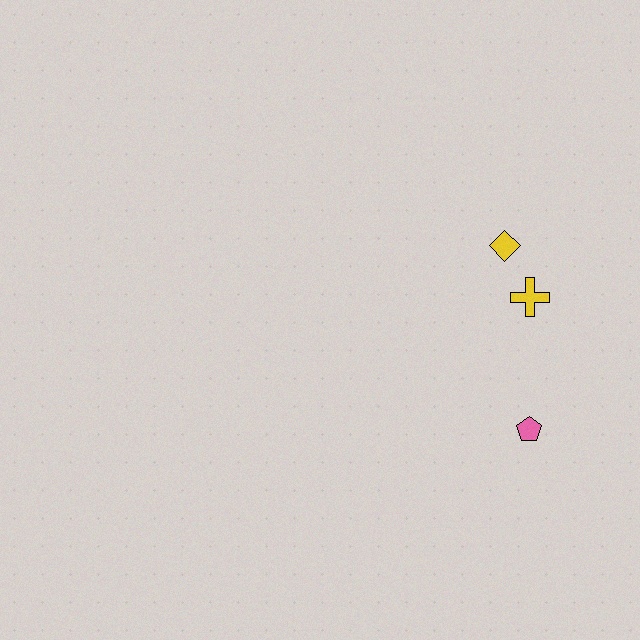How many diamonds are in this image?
There is 1 diamond.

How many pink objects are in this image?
There is 1 pink object.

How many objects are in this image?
There are 3 objects.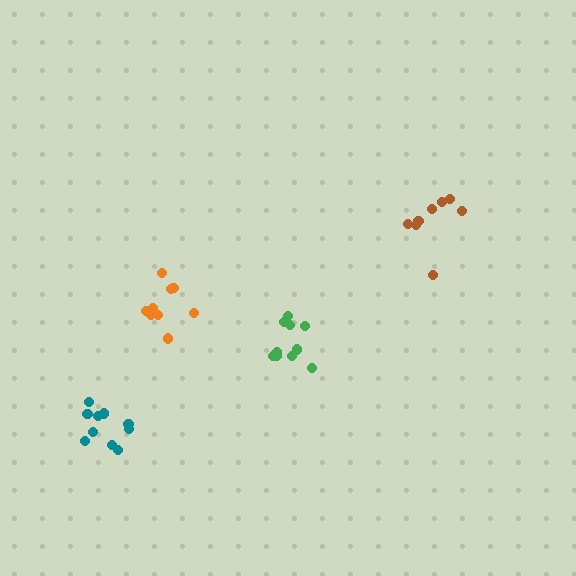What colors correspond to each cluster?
The clusters are colored: brown, teal, green, orange.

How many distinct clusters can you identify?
There are 4 distinct clusters.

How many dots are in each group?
Group 1: 8 dots, Group 2: 10 dots, Group 3: 10 dots, Group 4: 9 dots (37 total).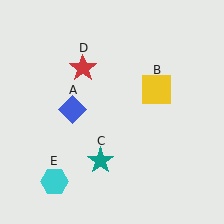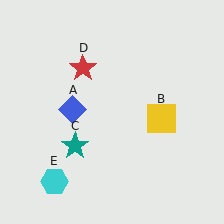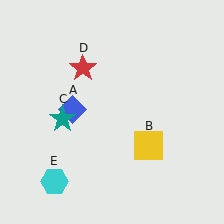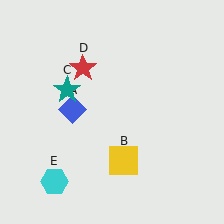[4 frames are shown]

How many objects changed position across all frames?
2 objects changed position: yellow square (object B), teal star (object C).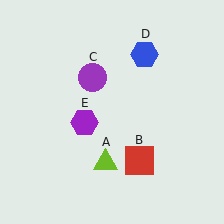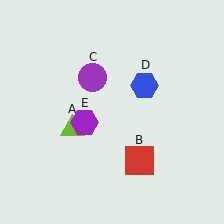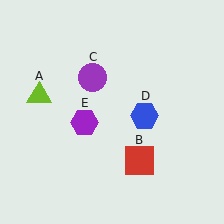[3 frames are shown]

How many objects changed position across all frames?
2 objects changed position: lime triangle (object A), blue hexagon (object D).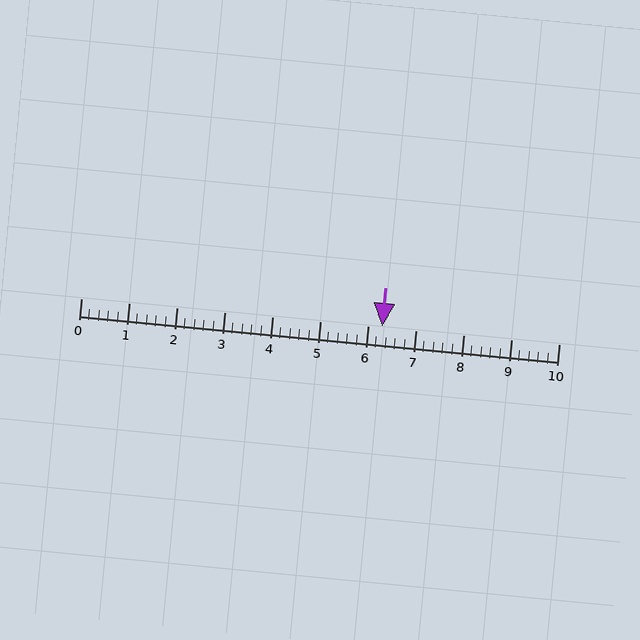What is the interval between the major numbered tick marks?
The major tick marks are spaced 1 units apart.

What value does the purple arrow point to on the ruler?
The purple arrow points to approximately 6.3.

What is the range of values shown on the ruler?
The ruler shows values from 0 to 10.